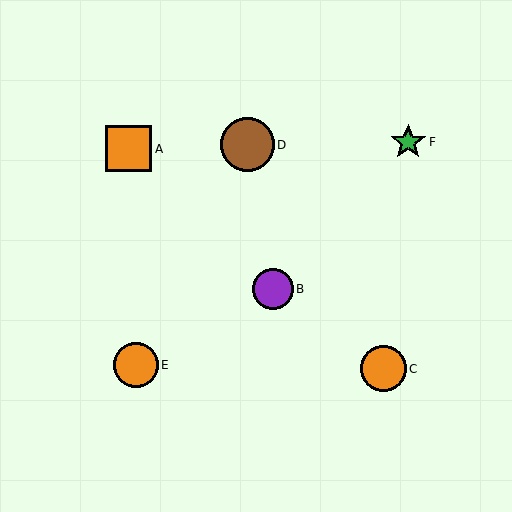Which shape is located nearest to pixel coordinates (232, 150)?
The brown circle (labeled D) at (247, 145) is nearest to that location.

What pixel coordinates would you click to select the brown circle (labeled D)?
Click at (247, 145) to select the brown circle D.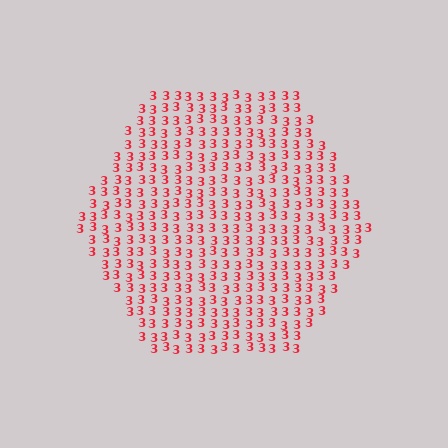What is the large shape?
The large shape is a hexagon.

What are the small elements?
The small elements are digit 3's.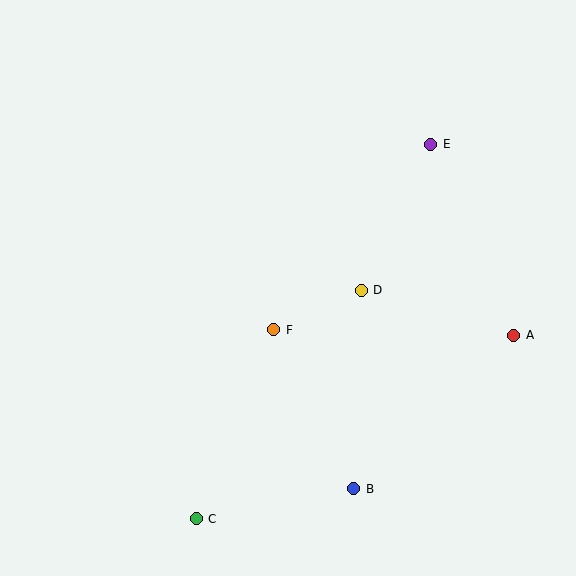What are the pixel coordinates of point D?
Point D is at (361, 290).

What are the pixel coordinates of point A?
Point A is at (514, 335).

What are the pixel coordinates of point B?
Point B is at (354, 489).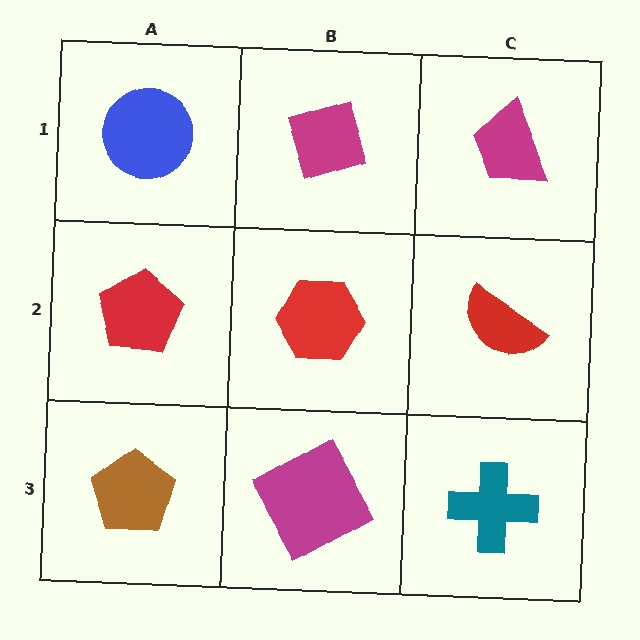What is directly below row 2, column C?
A teal cross.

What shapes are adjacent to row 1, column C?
A red semicircle (row 2, column C), a magenta diamond (row 1, column B).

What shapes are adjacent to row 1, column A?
A red pentagon (row 2, column A), a magenta diamond (row 1, column B).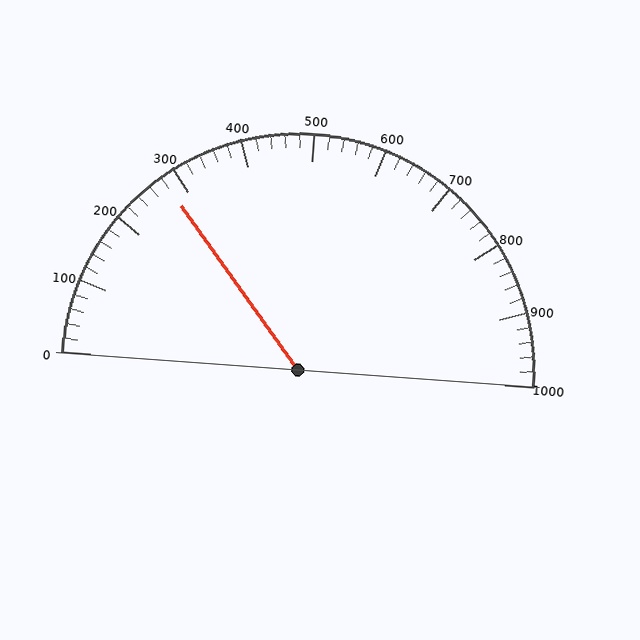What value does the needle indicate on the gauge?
The needle indicates approximately 280.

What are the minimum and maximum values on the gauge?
The gauge ranges from 0 to 1000.